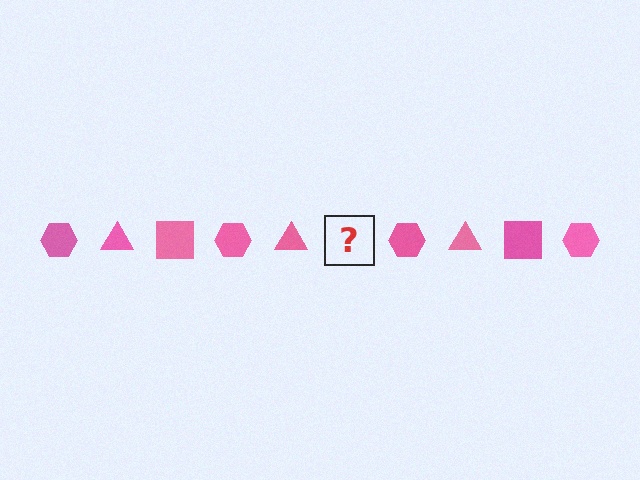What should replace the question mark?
The question mark should be replaced with a pink square.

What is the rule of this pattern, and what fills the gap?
The rule is that the pattern cycles through hexagon, triangle, square shapes in pink. The gap should be filled with a pink square.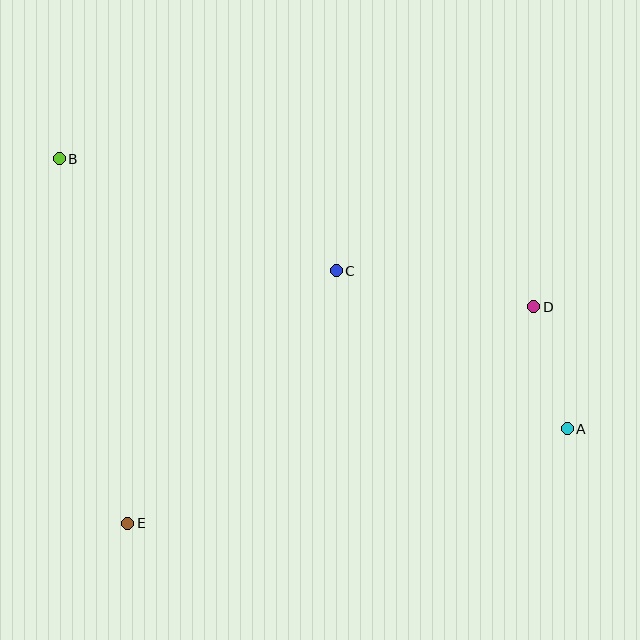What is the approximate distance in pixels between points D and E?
The distance between D and E is approximately 460 pixels.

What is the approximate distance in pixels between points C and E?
The distance between C and E is approximately 327 pixels.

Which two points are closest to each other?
Points A and D are closest to each other.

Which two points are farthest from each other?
Points A and B are farthest from each other.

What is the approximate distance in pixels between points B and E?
The distance between B and E is approximately 371 pixels.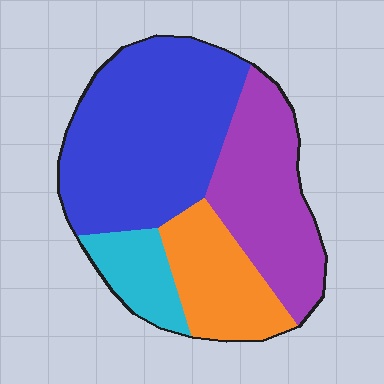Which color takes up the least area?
Cyan, at roughly 10%.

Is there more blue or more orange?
Blue.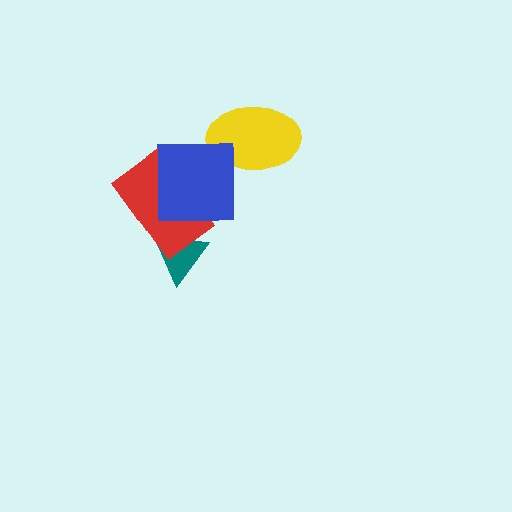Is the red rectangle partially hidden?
Yes, it is partially covered by another shape.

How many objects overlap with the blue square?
2 objects overlap with the blue square.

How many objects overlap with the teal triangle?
1 object overlaps with the teal triangle.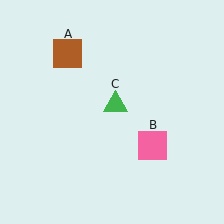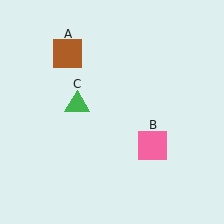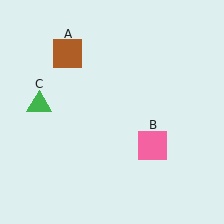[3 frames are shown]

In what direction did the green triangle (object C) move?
The green triangle (object C) moved left.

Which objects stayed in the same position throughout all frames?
Brown square (object A) and pink square (object B) remained stationary.